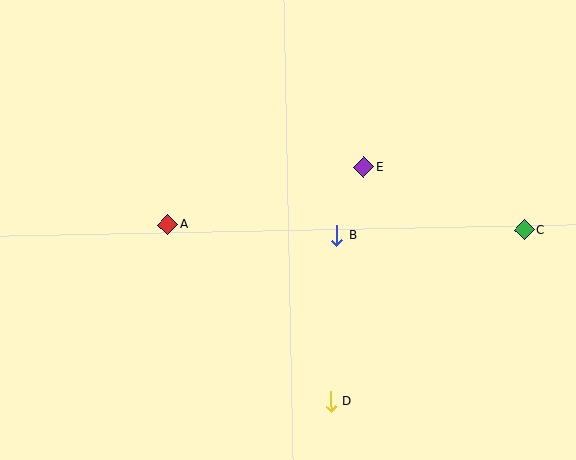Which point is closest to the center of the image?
Point B at (337, 235) is closest to the center.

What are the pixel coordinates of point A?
Point A is at (168, 224).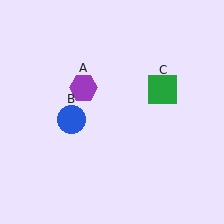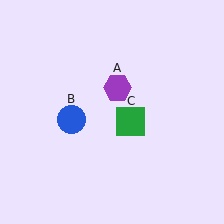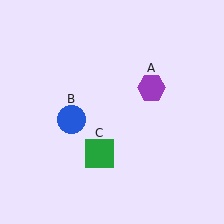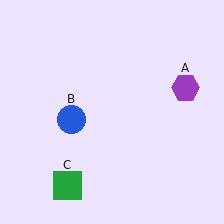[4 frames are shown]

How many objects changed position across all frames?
2 objects changed position: purple hexagon (object A), green square (object C).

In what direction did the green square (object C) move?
The green square (object C) moved down and to the left.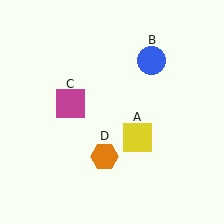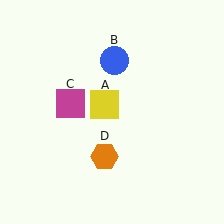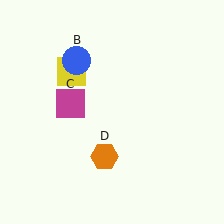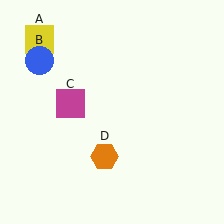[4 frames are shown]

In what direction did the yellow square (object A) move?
The yellow square (object A) moved up and to the left.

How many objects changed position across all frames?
2 objects changed position: yellow square (object A), blue circle (object B).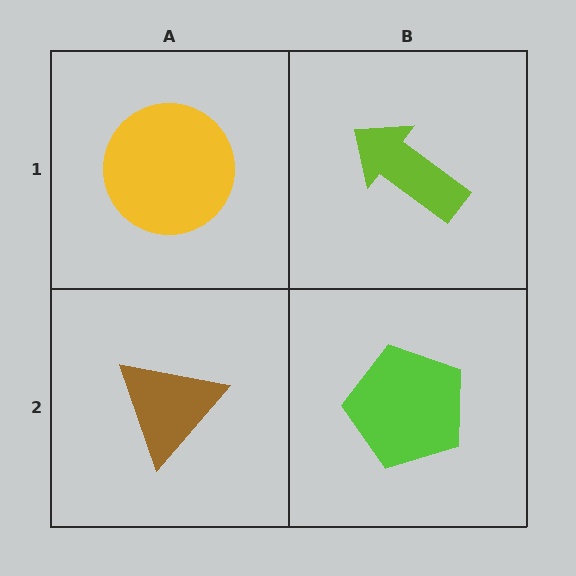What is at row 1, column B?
A lime arrow.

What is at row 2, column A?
A brown triangle.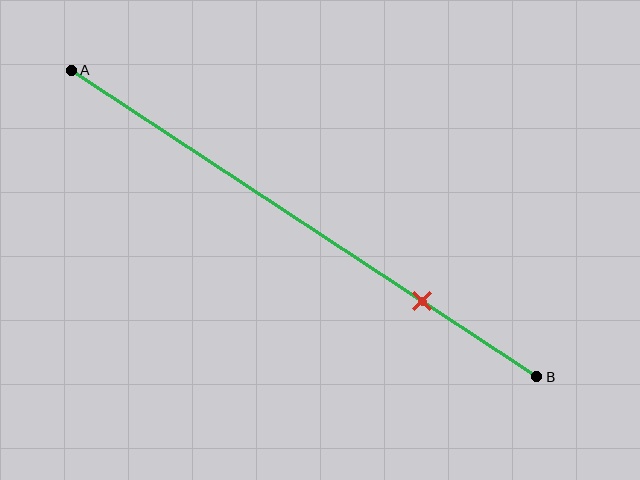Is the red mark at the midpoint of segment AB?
No, the mark is at about 75% from A, not at the 50% midpoint.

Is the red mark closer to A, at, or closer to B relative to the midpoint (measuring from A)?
The red mark is closer to point B than the midpoint of segment AB.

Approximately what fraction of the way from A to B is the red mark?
The red mark is approximately 75% of the way from A to B.